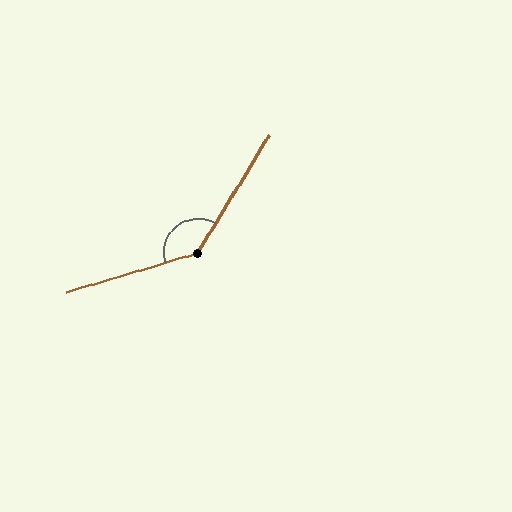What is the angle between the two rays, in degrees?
Approximately 138 degrees.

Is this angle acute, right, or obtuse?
It is obtuse.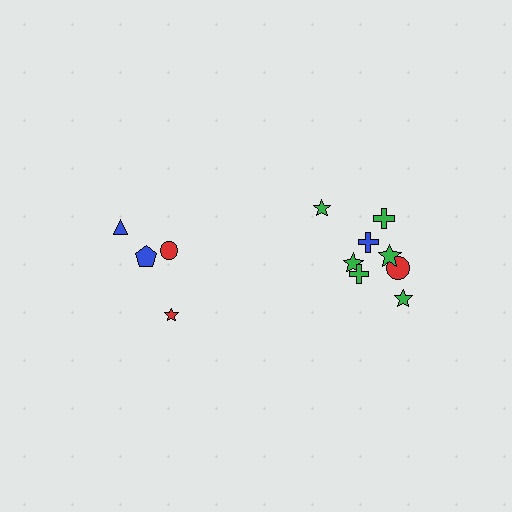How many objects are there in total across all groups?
There are 12 objects.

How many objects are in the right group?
There are 8 objects.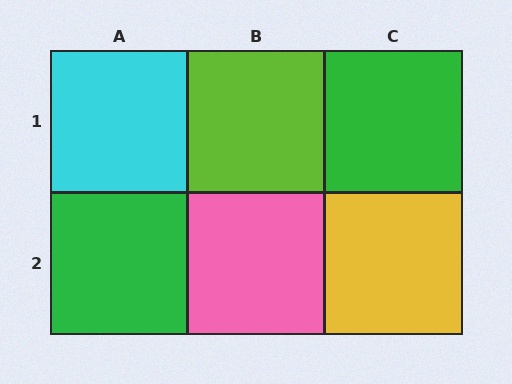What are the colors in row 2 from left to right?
Green, pink, yellow.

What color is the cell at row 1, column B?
Lime.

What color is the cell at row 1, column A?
Cyan.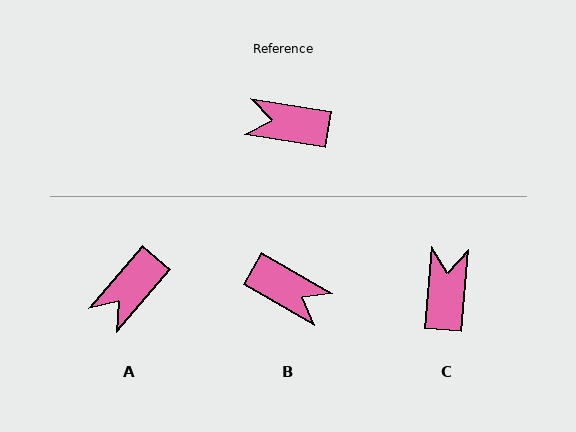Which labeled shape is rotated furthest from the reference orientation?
B, about 159 degrees away.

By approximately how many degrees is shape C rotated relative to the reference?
Approximately 86 degrees clockwise.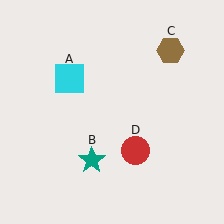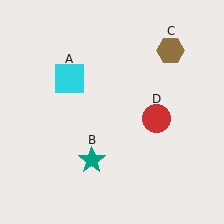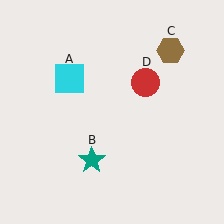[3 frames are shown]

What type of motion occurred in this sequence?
The red circle (object D) rotated counterclockwise around the center of the scene.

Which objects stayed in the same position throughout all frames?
Cyan square (object A) and teal star (object B) and brown hexagon (object C) remained stationary.